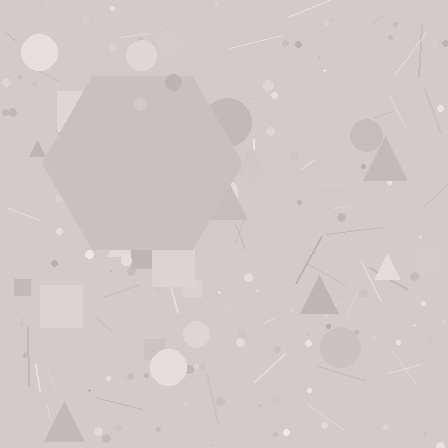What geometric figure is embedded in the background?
A hexagon is embedded in the background.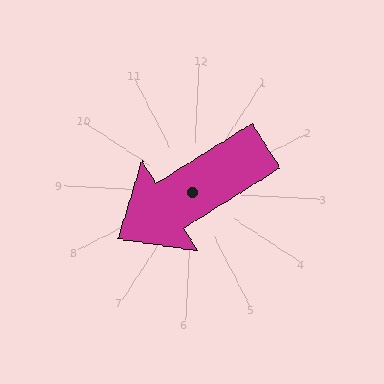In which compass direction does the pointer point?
Southwest.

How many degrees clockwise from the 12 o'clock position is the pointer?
Approximately 235 degrees.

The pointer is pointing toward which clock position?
Roughly 8 o'clock.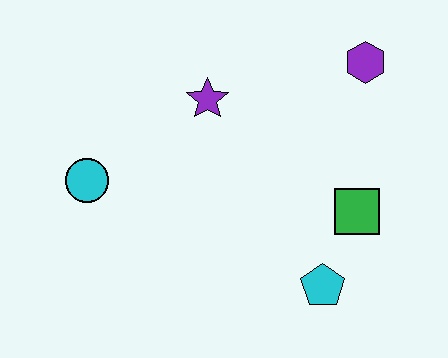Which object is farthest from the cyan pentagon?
The cyan circle is farthest from the cyan pentagon.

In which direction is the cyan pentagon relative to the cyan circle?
The cyan pentagon is to the right of the cyan circle.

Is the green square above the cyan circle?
No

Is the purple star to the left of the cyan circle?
No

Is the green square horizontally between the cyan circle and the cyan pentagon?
No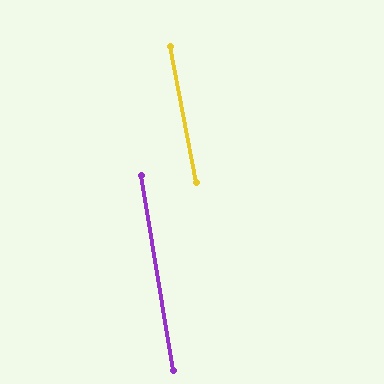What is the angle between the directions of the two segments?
Approximately 1 degree.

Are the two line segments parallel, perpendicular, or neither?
Parallel — their directions differ by only 1.2°.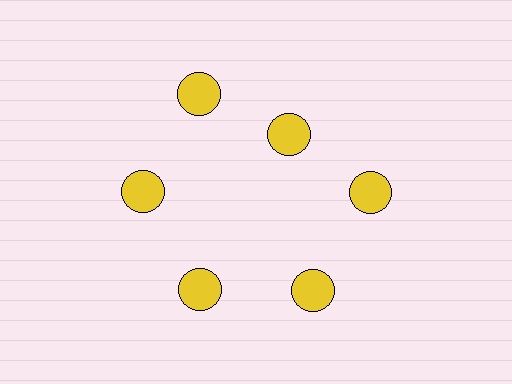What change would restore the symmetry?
The symmetry would be restored by moving it outward, back onto the ring so that all 6 circles sit at equal angles and equal distance from the center.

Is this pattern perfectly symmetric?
No. The 6 yellow circles are arranged in a ring, but one element near the 1 o'clock position is pulled inward toward the center, breaking the 6-fold rotational symmetry.